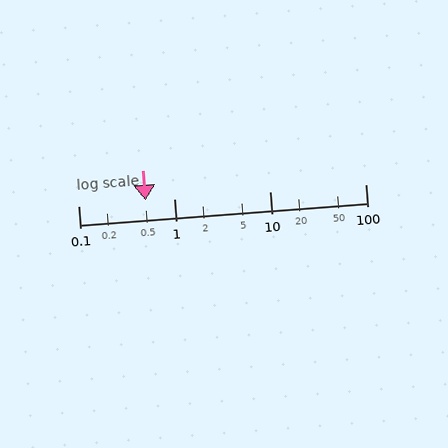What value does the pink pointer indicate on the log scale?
The pointer indicates approximately 0.51.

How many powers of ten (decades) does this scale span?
The scale spans 3 decades, from 0.1 to 100.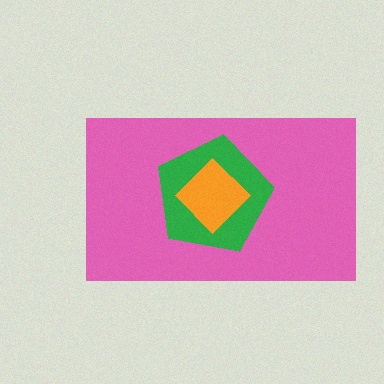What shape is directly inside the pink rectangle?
The green pentagon.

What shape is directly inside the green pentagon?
The orange diamond.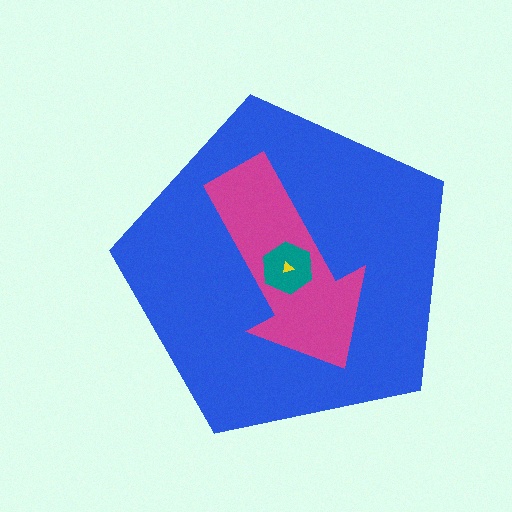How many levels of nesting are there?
4.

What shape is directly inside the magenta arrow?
The teal hexagon.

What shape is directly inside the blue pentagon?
The magenta arrow.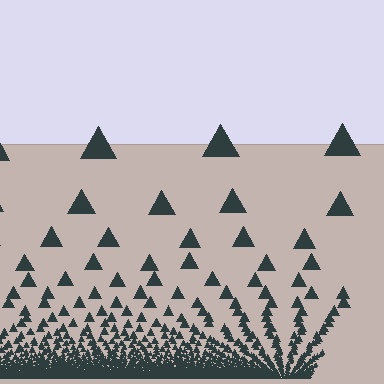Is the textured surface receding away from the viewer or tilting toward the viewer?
The surface appears to tilt toward the viewer. Texture elements get larger and sparser toward the top.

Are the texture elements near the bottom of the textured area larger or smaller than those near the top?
Smaller. The gradient is inverted — elements near the bottom are smaller and denser.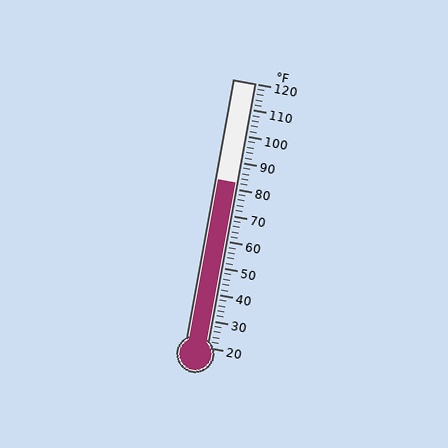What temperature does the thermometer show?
The thermometer shows approximately 82°F.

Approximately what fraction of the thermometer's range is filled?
The thermometer is filled to approximately 60% of its range.